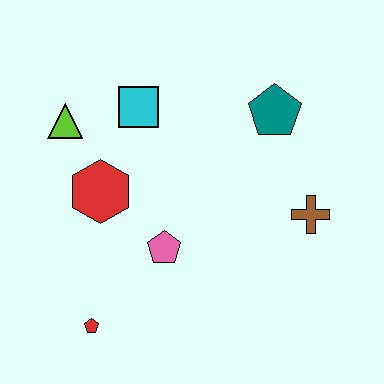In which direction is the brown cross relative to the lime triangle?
The brown cross is to the right of the lime triangle.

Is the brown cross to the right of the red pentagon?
Yes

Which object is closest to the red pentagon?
The pink pentagon is closest to the red pentagon.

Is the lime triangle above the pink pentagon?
Yes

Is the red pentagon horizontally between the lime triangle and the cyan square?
Yes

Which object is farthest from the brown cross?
The lime triangle is farthest from the brown cross.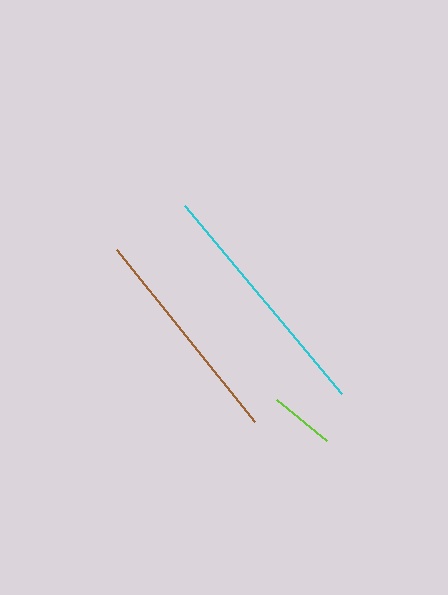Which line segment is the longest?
The cyan line is the longest at approximately 245 pixels.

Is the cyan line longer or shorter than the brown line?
The cyan line is longer than the brown line.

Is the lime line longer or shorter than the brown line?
The brown line is longer than the lime line.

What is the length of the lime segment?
The lime segment is approximately 65 pixels long.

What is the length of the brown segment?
The brown segment is approximately 220 pixels long.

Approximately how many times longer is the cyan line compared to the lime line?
The cyan line is approximately 3.8 times the length of the lime line.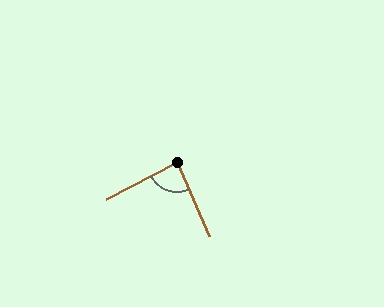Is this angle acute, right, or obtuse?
It is approximately a right angle.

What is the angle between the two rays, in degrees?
Approximately 86 degrees.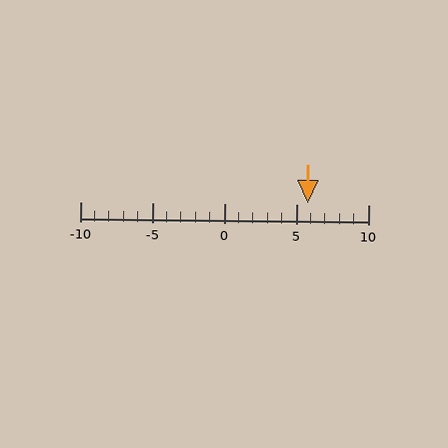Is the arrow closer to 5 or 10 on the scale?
The arrow is closer to 5.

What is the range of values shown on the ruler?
The ruler shows values from -10 to 10.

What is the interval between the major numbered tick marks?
The major tick marks are spaced 5 units apart.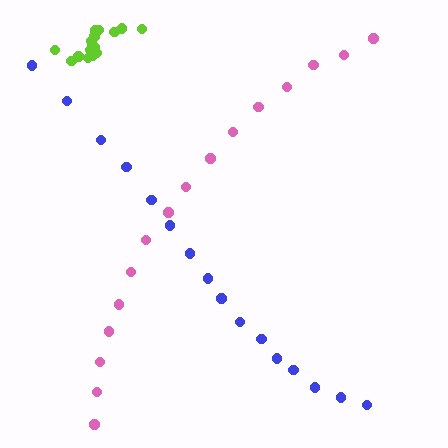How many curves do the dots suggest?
There are 3 distinct paths.